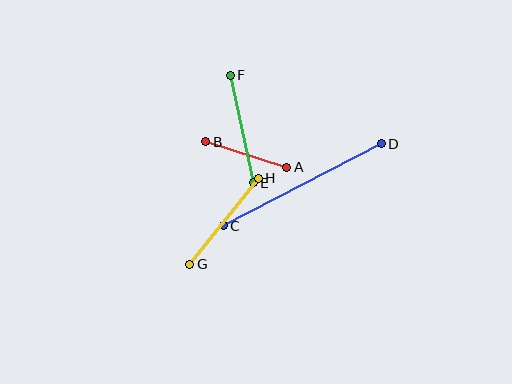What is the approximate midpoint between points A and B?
The midpoint is at approximately (246, 154) pixels.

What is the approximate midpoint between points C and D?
The midpoint is at approximately (302, 185) pixels.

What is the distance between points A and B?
The distance is approximately 85 pixels.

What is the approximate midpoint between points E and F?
The midpoint is at approximately (242, 129) pixels.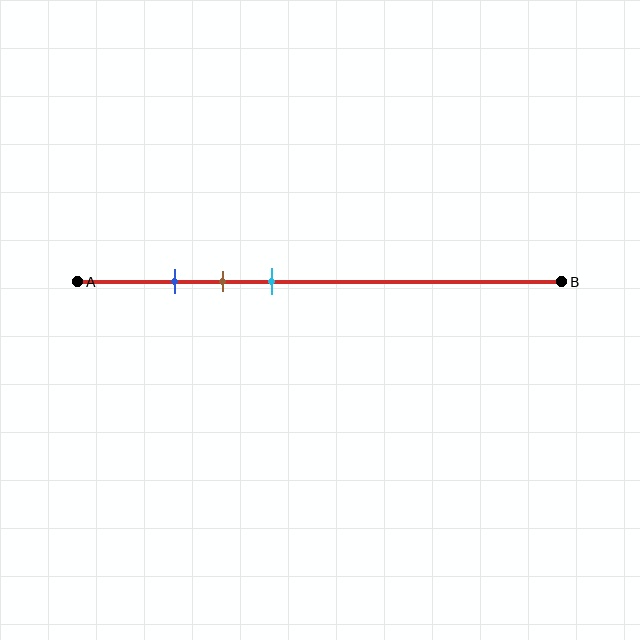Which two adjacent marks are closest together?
The blue and brown marks are the closest adjacent pair.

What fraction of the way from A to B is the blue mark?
The blue mark is approximately 20% (0.2) of the way from A to B.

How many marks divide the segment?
There are 3 marks dividing the segment.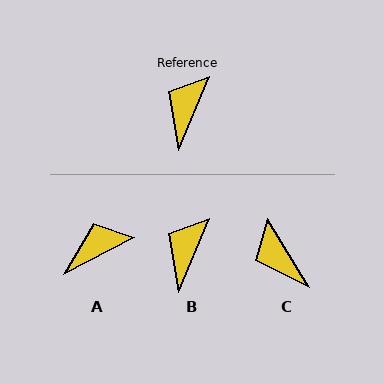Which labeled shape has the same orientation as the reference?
B.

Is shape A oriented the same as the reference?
No, it is off by about 40 degrees.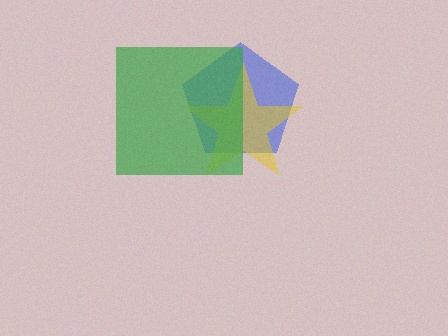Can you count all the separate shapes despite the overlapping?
Yes, there are 3 separate shapes.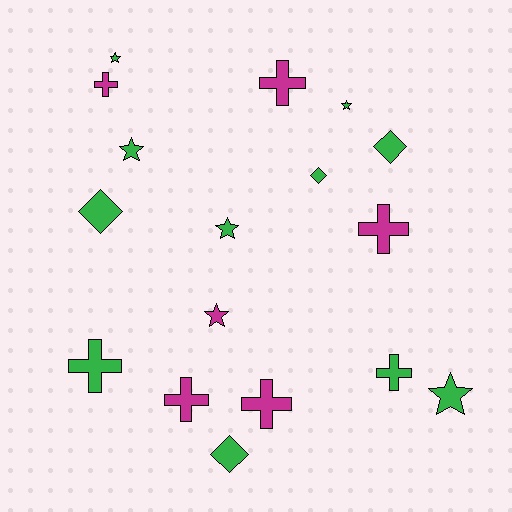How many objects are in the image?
There are 17 objects.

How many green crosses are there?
There are 2 green crosses.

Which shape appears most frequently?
Cross, with 7 objects.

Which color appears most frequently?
Green, with 11 objects.